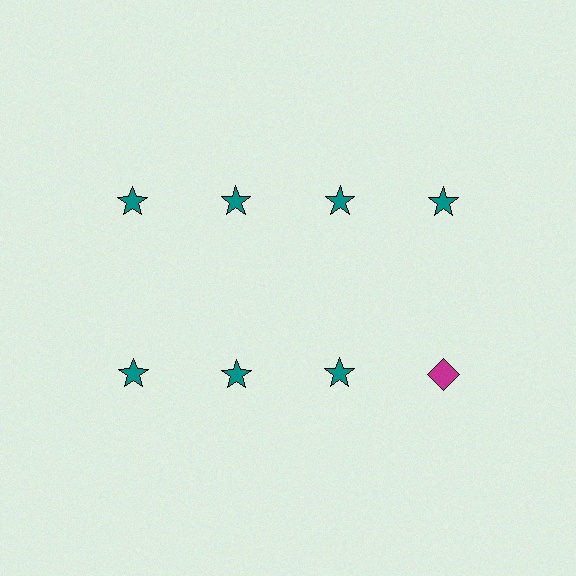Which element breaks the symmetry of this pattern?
The magenta diamond in the second row, second from right column breaks the symmetry. All other shapes are teal stars.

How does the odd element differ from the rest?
It differs in both color (magenta instead of teal) and shape (diamond instead of star).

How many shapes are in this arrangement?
There are 8 shapes arranged in a grid pattern.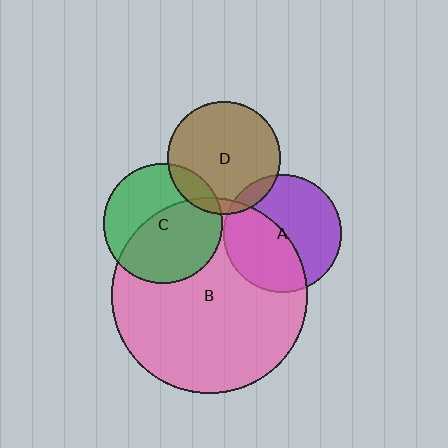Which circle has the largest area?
Circle B (pink).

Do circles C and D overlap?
Yes.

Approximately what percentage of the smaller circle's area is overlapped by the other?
Approximately 15%.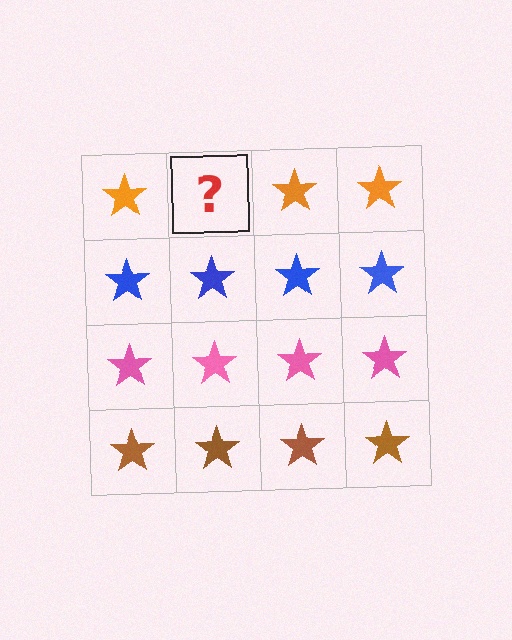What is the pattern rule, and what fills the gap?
The rule is that each row has a consistent color. The gap should be filled with an orange star.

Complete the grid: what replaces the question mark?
The question mark should be replaced with an orange star.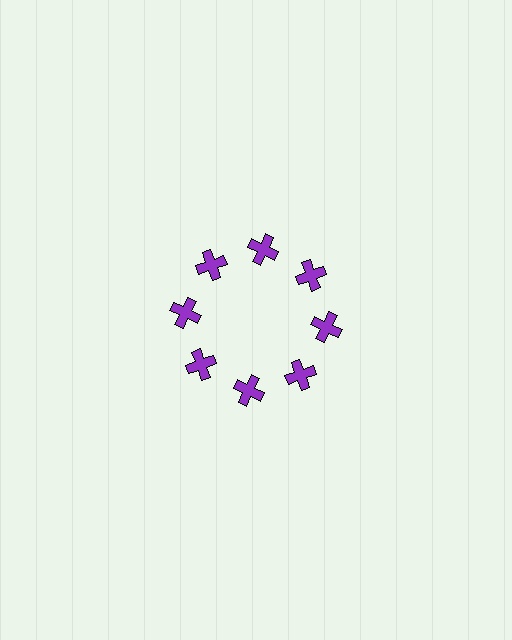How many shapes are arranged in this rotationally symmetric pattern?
There are 8 shapes, arranged in 8 groups of 1.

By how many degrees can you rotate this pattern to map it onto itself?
The pattern maps onto itself every 45 degrees of rotation.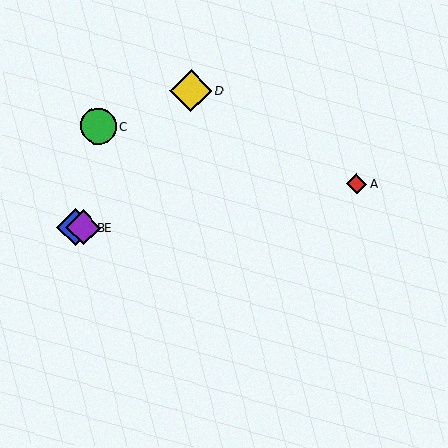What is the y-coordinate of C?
Object C is at y≈126.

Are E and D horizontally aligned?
No, E is at y≈228 and D is at y≈91.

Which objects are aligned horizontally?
Objects B, E are aligned horizontally.